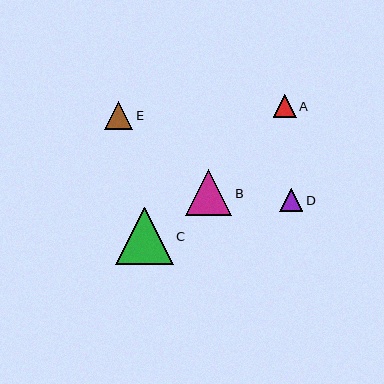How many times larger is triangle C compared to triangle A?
Triangle C is approximately 2.6 times the size of triangle A.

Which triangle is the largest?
Triangle C is the largest with a size of approximately 57 pixels.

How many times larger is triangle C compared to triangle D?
Triangle C is approximately 2.5 times the size of triangle D.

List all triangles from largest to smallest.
From largest to smallest: C, B, E, D, A.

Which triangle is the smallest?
Triangle A is the smallest with a size of approximately 23 pixels.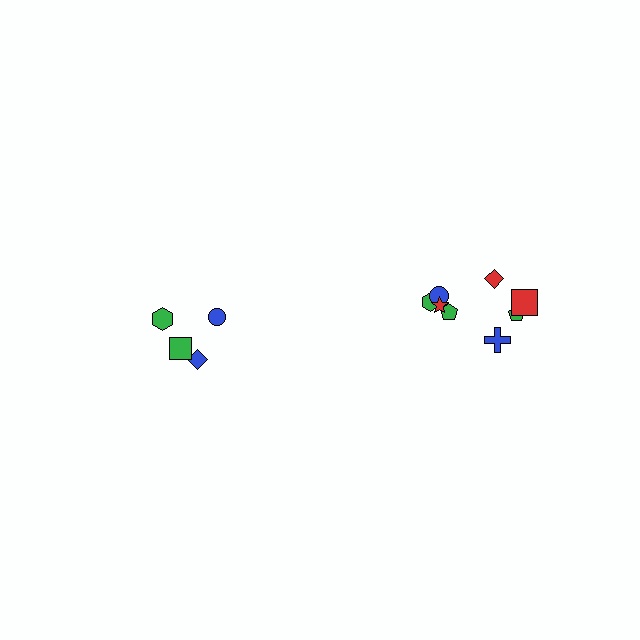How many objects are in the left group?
There are 4 objects.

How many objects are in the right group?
There are 8 objects.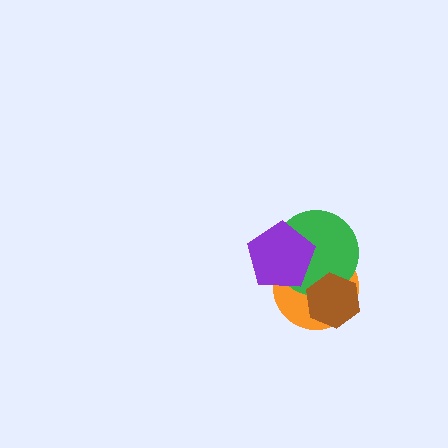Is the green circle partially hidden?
Yes, it is partially covered by another shape.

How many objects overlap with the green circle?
3 objects overlap with the green circle.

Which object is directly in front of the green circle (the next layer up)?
The purple pentagon is directly in front of the green circle.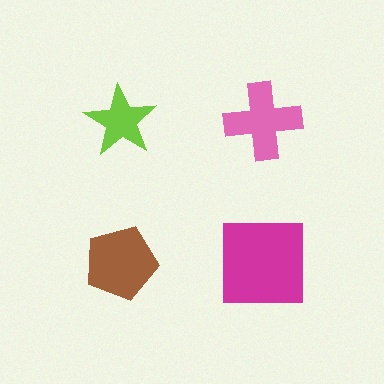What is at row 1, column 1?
A lime star.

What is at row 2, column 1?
A brown pentagon.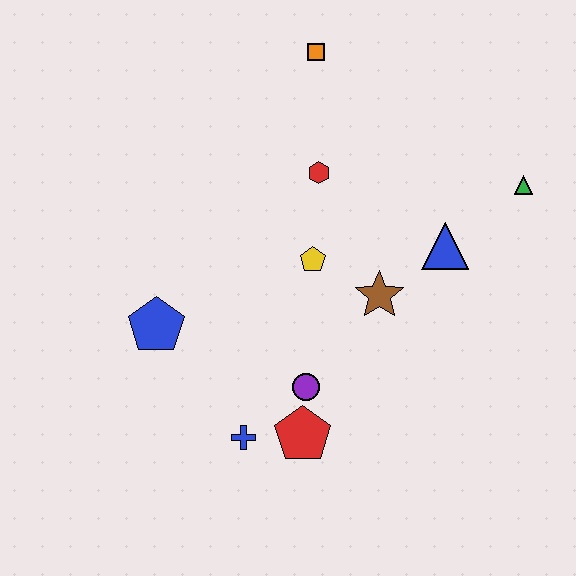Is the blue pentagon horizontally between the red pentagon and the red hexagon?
No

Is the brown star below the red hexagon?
Yes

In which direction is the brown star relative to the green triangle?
The brown star is to the left of the green triangle.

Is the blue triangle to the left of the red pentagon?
No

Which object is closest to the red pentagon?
The purple circle is closest to the red pentagon.